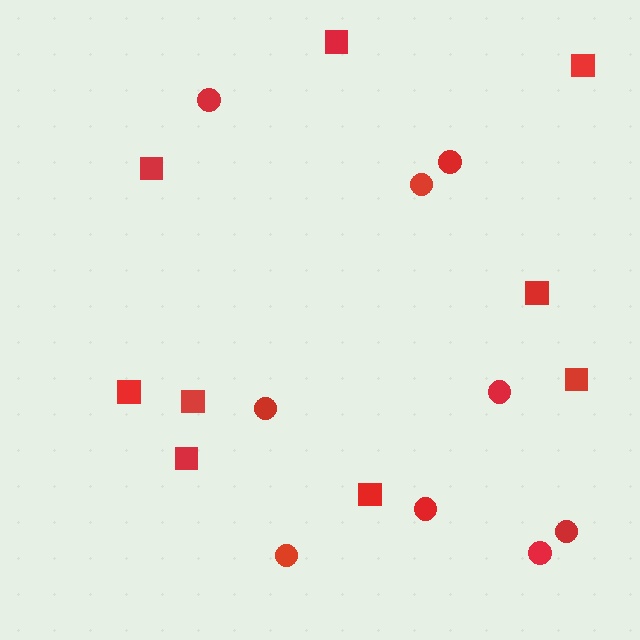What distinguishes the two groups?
There are 2 groups: one group of circles (9) and one group of squares (9).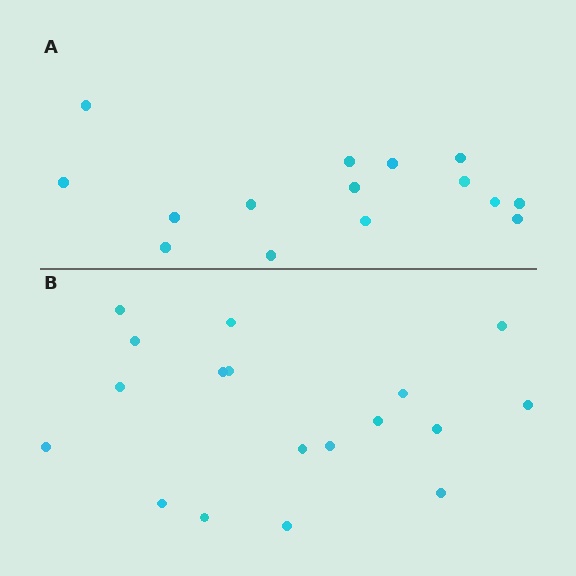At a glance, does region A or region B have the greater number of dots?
Region B (the bottom region) has more dots.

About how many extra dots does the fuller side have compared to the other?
Region B has just a few more — roughly 2 or 3 more dots than region A.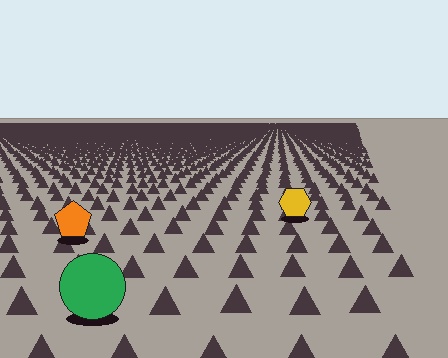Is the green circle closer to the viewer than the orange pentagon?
Yes. The green circle is closer — you can tell from the texture gradient: the ground texture is coarser near it.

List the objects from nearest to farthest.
From nearest to farthest: the green circle, the orange pentagon, the yellow hexagon.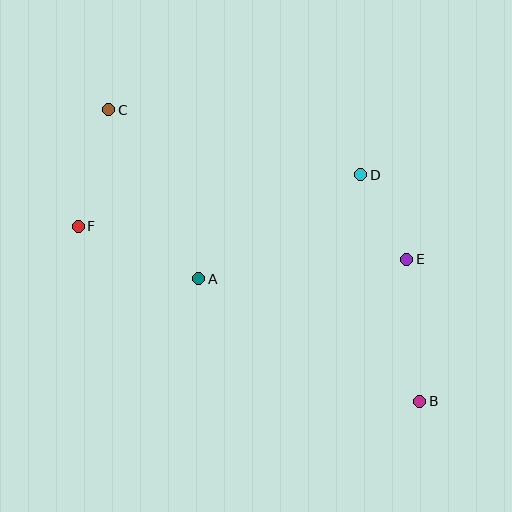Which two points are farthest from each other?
Points B and C are farthest from each other.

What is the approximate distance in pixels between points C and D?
The distance between C and D is approximately 260 pixels.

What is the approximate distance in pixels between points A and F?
The distance between A and F is approximately 132 pixels.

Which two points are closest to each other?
Points D and E are closest to each other.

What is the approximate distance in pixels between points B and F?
The distance between B and F is approximately 384 pixels.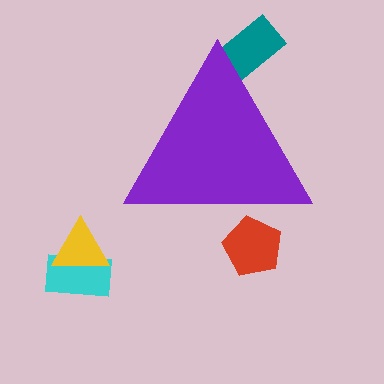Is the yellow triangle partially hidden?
No, the yellow triangle is fully visible.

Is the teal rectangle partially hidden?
Yes, the teal rectangle is partially hidden behind the purple triangle.